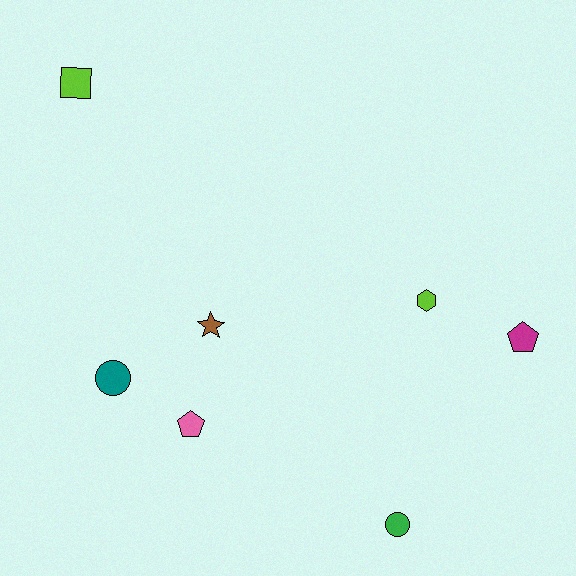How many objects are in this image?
There are 7 objects.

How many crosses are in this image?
There are no crosses.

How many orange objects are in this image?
There are no orange objects.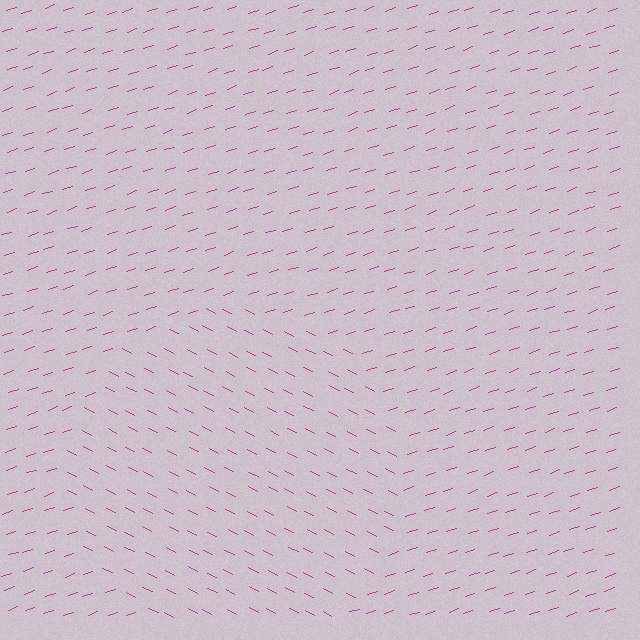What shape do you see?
I see a circle.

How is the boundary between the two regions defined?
The boundary is defined purely by a change in line orientation (approximately 45 degrees difference). All lines are the same color and thickness.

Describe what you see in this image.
The image is filled with small magenta line segments. A circle region in the image has lines oriented differently from the surrounding lines, creating a visible texture boundary.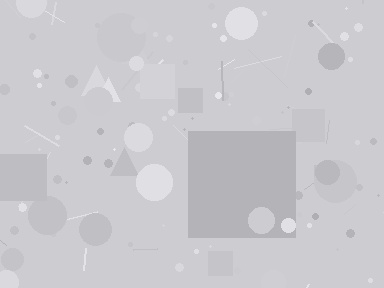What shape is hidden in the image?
A square is hidden in the image.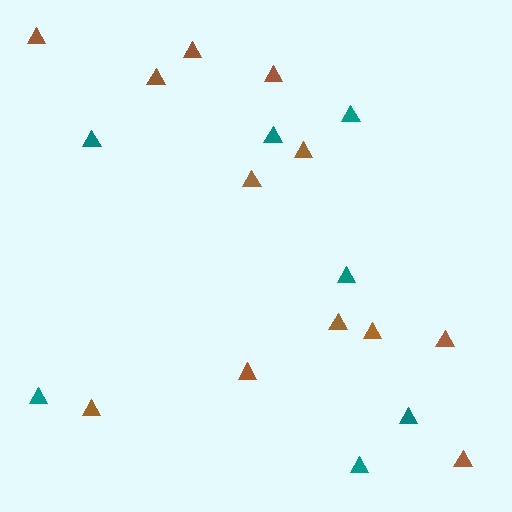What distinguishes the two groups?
There are 2 groups: one group of teal triangles (7) and one group of brown triangles (12).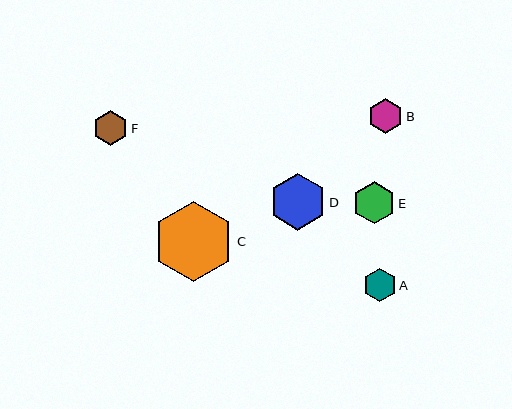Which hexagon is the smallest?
Hexagon A is the smallest with a size of approximately 33 pixels.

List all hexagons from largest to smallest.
From largest to smallest: C, D, E, F, B, A.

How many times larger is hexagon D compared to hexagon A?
Hexagon D is approximately 1.7 times the size of hexagon A.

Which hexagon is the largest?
Hexagon C is the largest with a size of approximately 80 pixels.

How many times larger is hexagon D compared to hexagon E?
Hexagon D is approximately 1.3 times the size of hexagon E.